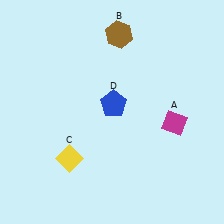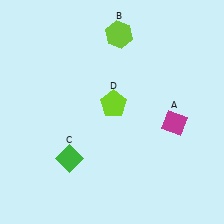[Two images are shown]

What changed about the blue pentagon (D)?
In Image 1, D is blue. In Image 2, it changed to lime.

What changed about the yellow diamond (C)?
In Image 1, C is yellow. In Image 2, it changed to green.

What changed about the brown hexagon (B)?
In Image 1, B is brown. In Image 2, it changed to lime.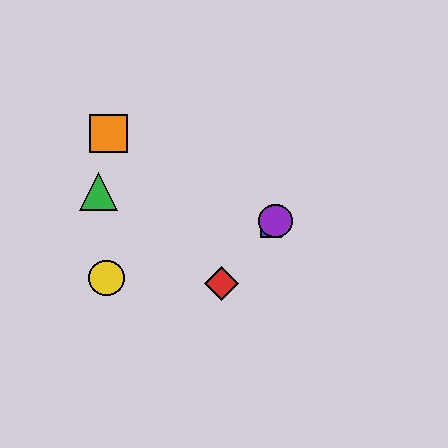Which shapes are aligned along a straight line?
The red diamond, the blue square, the purple circle are aligned along a straight line.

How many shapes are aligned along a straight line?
3 shapes (the red diamond, the blue square, the purple circle) are aligned along a straight line.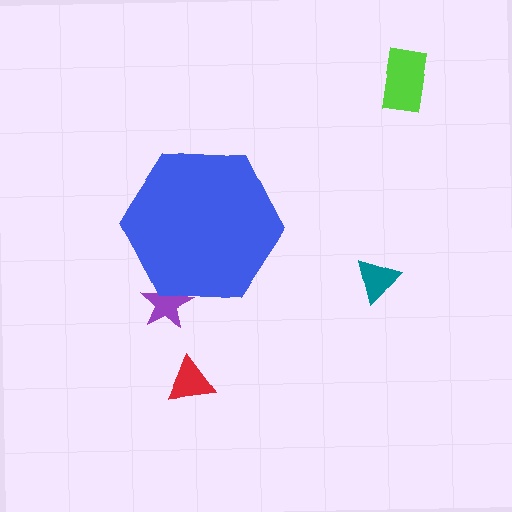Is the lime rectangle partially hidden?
No, the lime rectangle is fully visible.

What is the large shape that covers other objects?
A blue hexagon.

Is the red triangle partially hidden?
No, the red triangle is fully visible.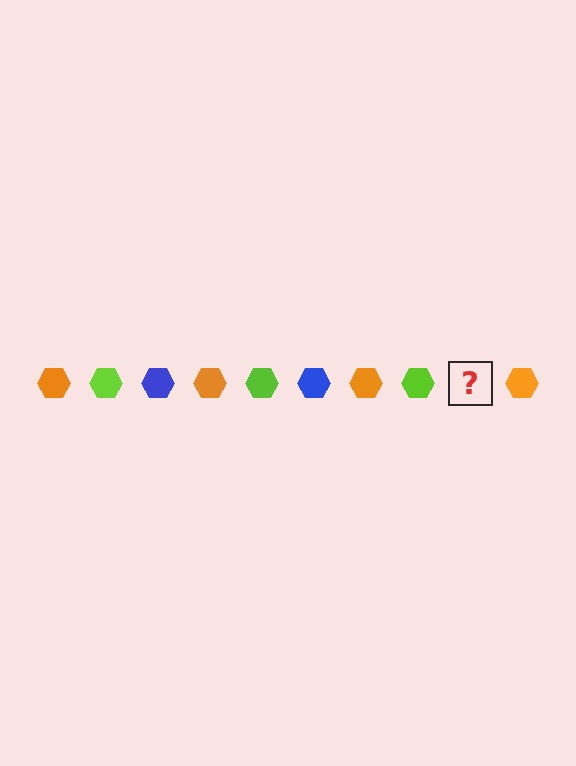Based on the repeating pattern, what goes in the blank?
The blank should be a blue hexagon.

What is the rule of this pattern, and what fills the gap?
The rule is that the pattern cycles through orange, lime, blue hexagons. The gap should be filled with a blue hexagon.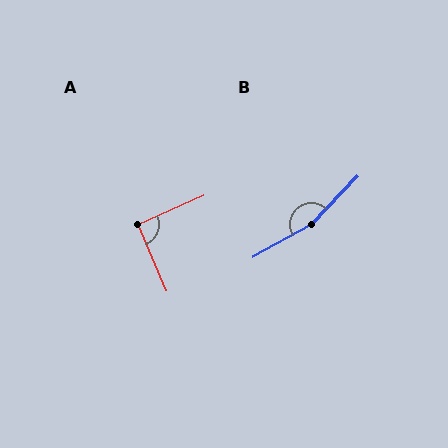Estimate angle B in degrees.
Approximately 163 degrees.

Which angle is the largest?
B, at approximately 163 degrees.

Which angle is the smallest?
A, at approximately 91 degrees.